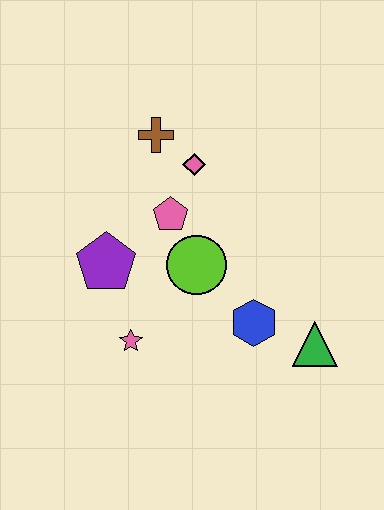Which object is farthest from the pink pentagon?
The green triangle is farthest from the pink pentagon.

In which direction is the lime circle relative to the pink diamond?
The lime circle is below the pink diamond.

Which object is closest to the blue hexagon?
The green triangle is closest to the blue hexagon.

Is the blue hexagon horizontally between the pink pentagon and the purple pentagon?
No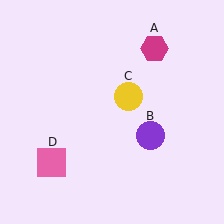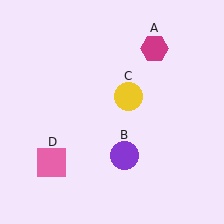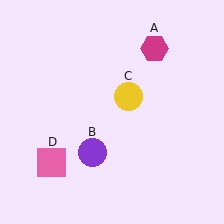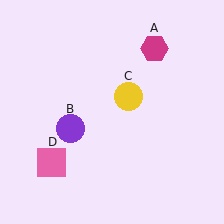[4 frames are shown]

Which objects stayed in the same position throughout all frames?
Magenta hexagon (object A) and yellow circle (object C) and pink square (object D) remained stationary.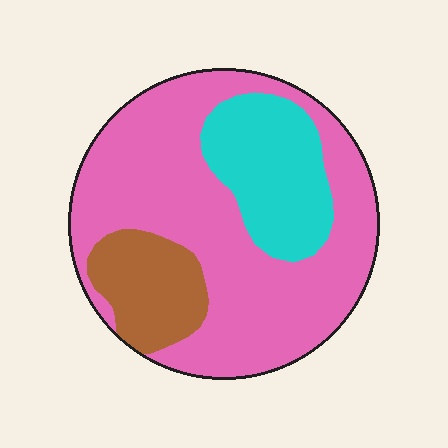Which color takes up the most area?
Pink, at roughly 65%.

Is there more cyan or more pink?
Pink.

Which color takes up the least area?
Brown, at roughly 15%.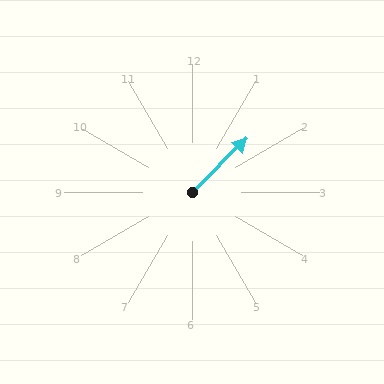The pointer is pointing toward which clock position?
Roughly 2 o'clock.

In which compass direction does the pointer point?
Northeast.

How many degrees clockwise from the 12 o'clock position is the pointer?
Approximately 45 degrees.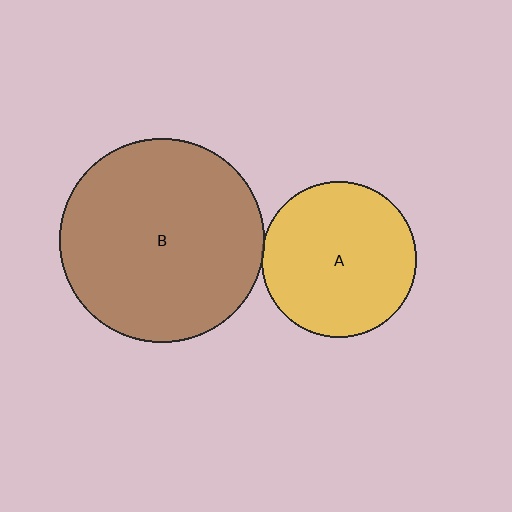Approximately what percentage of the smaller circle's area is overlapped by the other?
Approximately 5%.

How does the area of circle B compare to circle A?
Approximately 1.7 times.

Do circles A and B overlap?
Yes.